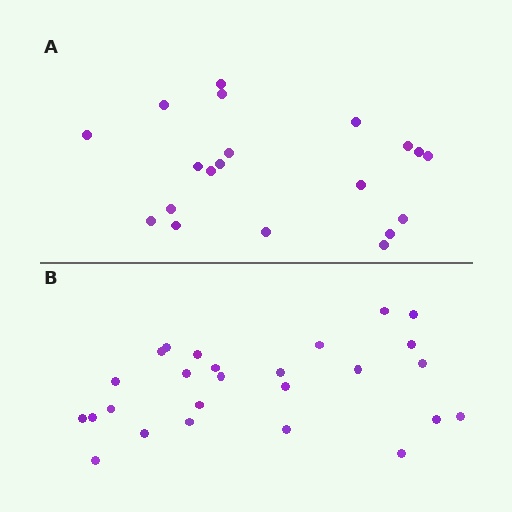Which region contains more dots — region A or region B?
Region B (the bottom region) has more dots.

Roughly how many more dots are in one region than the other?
Region B has about 6 more dots than region A.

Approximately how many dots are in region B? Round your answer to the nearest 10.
About 30 dots. (The exact count is 26, which rounds to 30.)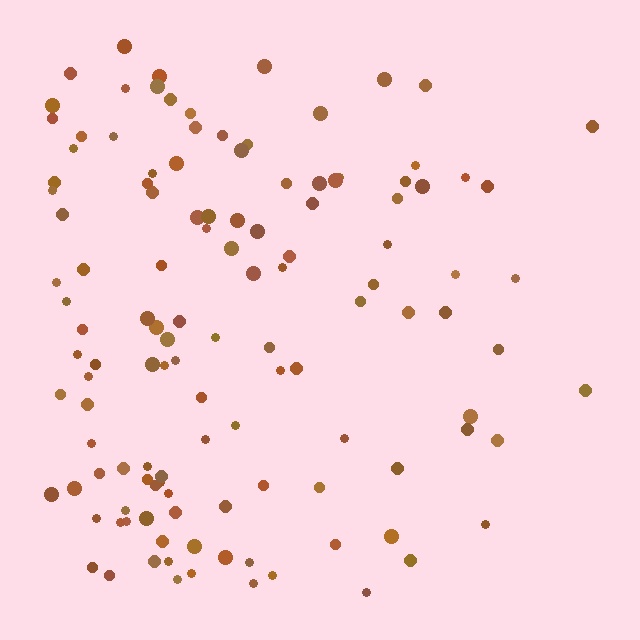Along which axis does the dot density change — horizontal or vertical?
Horizontal.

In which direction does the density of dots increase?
From right to left, with the left side densest.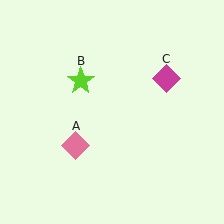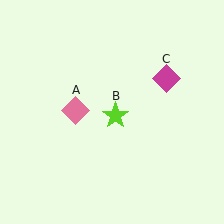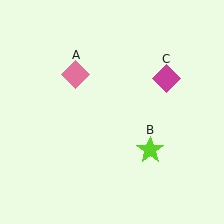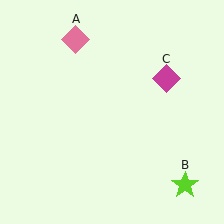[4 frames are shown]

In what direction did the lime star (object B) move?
The lime star (object B) moved down and to the right.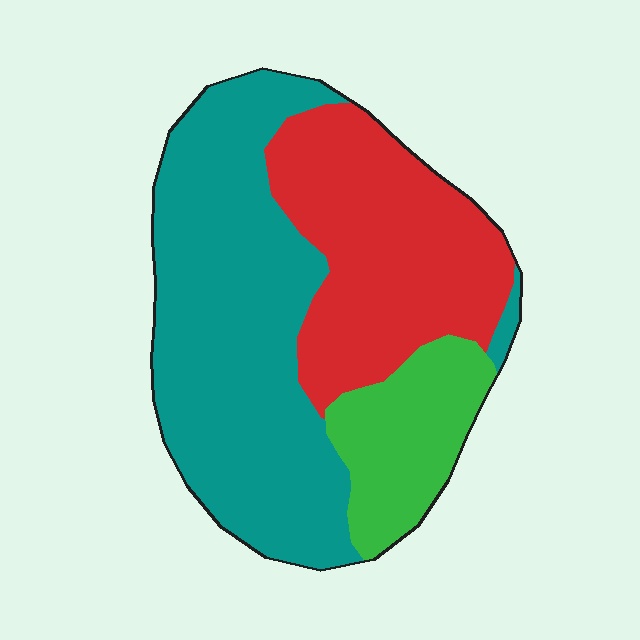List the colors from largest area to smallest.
From largest to smallest: teal, red, green.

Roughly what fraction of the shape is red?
Red covers around 35% of the shape.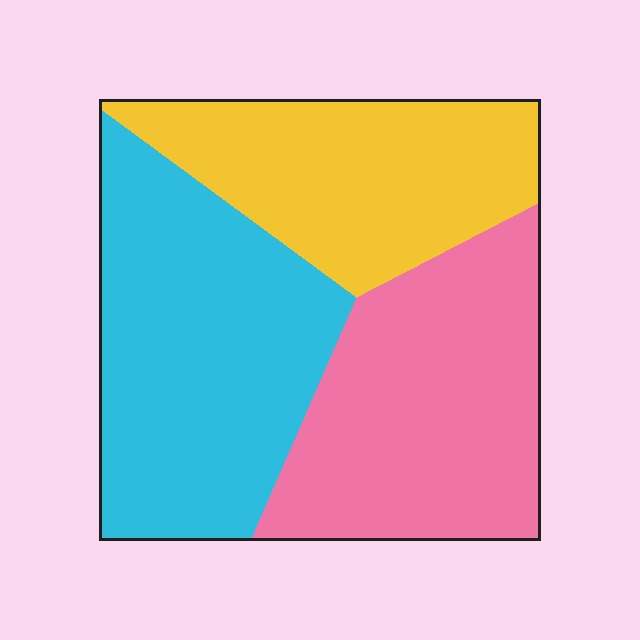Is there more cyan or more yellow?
Cyan.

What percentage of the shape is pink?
Pink takes up about one third (1/3) of the shape.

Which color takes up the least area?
Yellow, at roughly 30%.